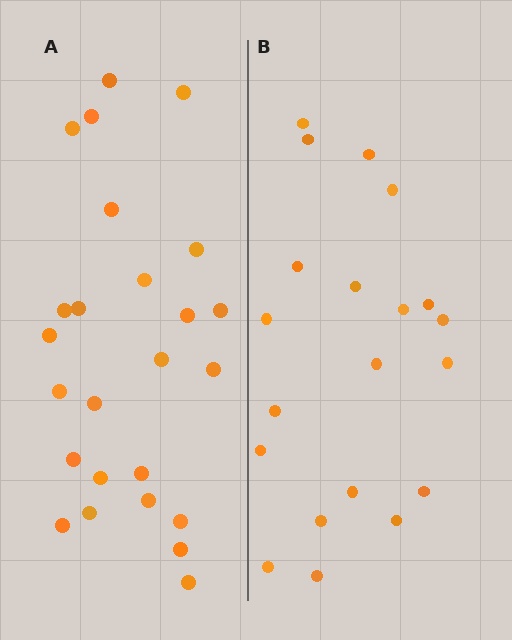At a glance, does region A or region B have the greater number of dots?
Region A (the left region) has more dots.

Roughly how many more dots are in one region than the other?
Region A has about 5 more dots than region B.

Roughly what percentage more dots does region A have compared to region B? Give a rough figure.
About 25% more.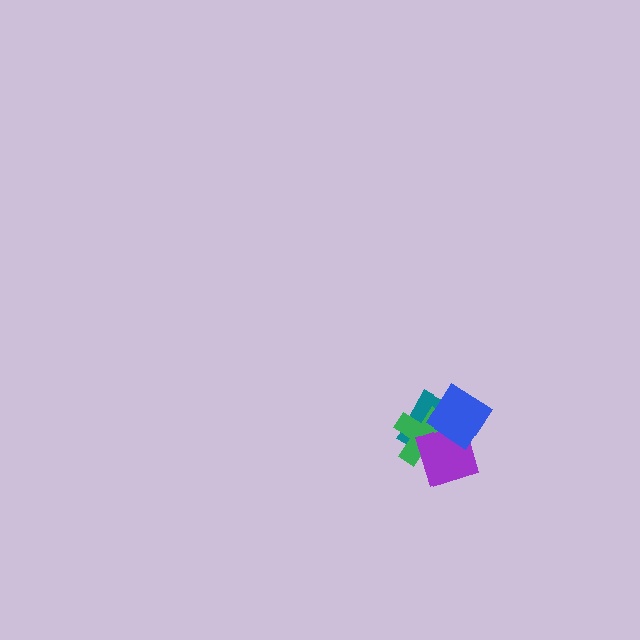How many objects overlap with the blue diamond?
3 objects overlap with the blue diamond.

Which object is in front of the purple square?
The blue diamond is in front of the purple square.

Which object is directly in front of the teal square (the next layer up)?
The green cross is directly in front of the teal square.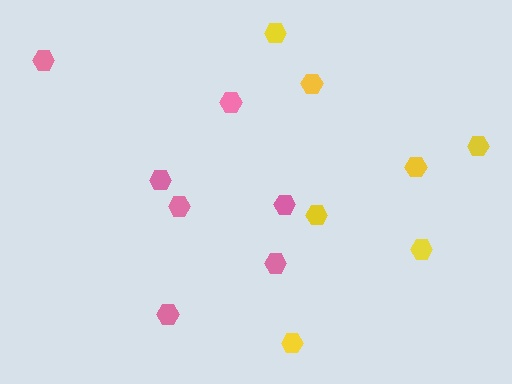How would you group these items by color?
There are 2 groups: one group of pink hexagons (7) and one group of yellow hexagons (7).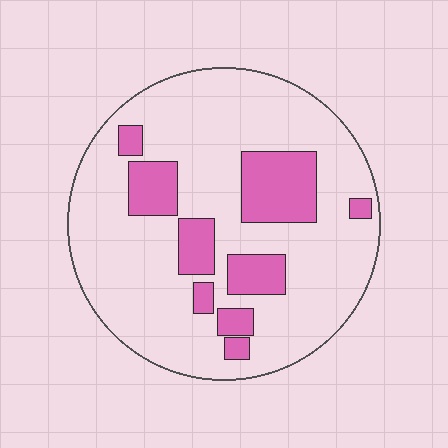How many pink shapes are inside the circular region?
9.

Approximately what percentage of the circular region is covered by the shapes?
Approximately 20%.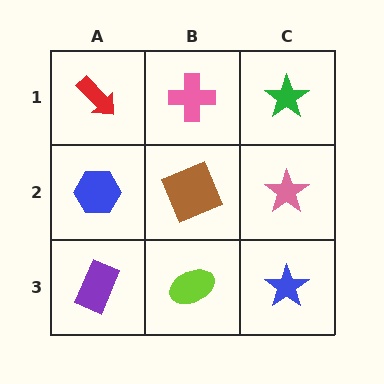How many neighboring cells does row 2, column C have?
3.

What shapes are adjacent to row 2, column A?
A red arrow (row 1, column A), a purple rectangle (row 3, column A), a brown square (row 2, column B).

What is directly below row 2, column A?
A purple rectangle.